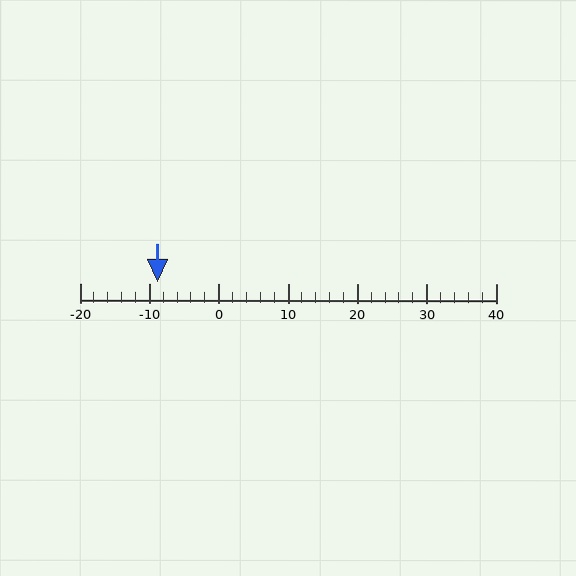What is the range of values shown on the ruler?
The ruler shows values from -20 to 40.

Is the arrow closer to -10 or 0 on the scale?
The arrow is closer to -10.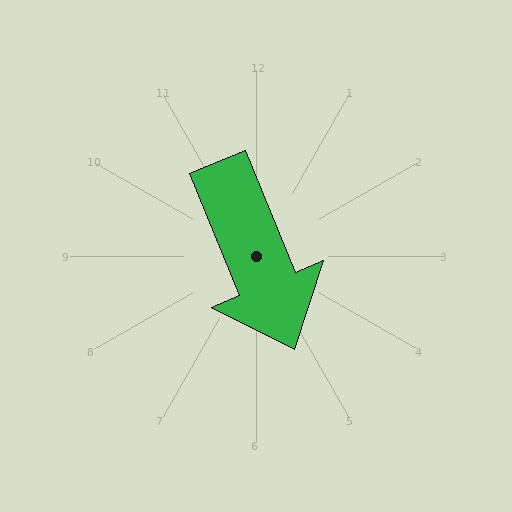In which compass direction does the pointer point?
South.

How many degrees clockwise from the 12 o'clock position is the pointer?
Approximately 158 degrees.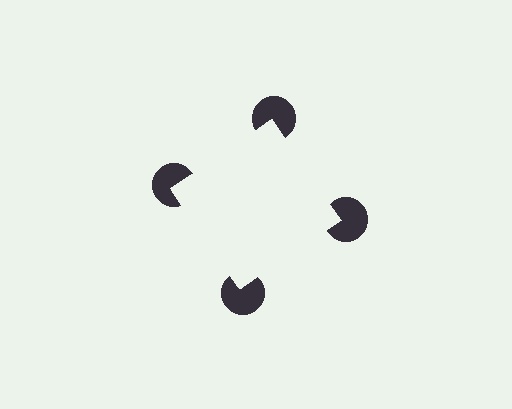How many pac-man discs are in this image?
There are 4 — one at each vertex of the illusory square.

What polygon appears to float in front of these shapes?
An illusory square — its edges are inferred from the aligned wedge cuts in the pac-man discs, not physically drawn.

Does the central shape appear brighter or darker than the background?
It typically appears slightly brighter than the background, even though no actual brightness change is drawn.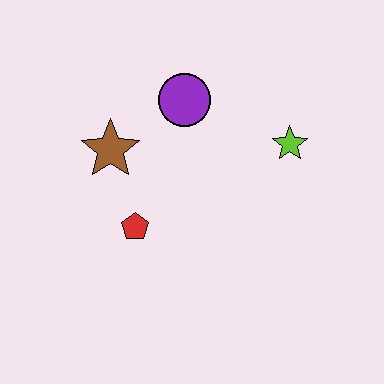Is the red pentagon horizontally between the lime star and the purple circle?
No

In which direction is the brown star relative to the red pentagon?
The brown star is above the red pentagon.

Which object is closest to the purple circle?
The brown star is closest to the purple circle.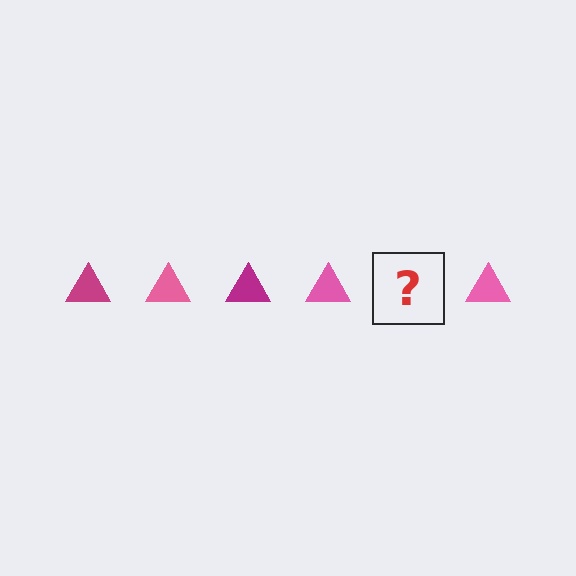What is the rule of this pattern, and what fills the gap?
The rule is that the pattern cycles through magenta, pink triangles. The gap should be filled with a magenta triangle.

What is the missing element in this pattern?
The missing element is a magenta triangle.